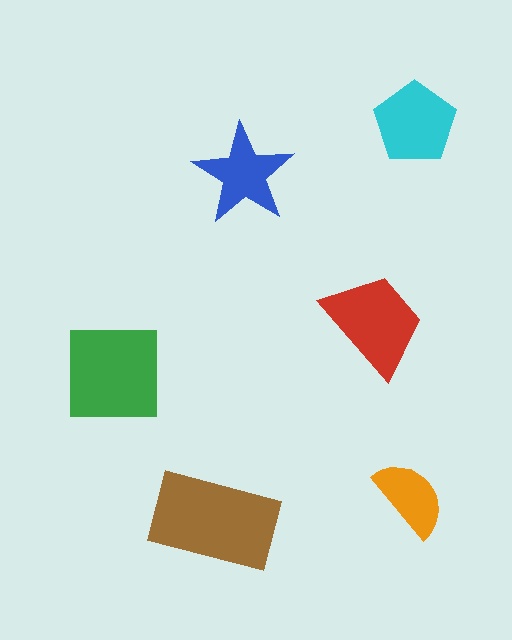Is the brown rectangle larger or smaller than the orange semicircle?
Larger.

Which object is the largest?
The brown rectangle.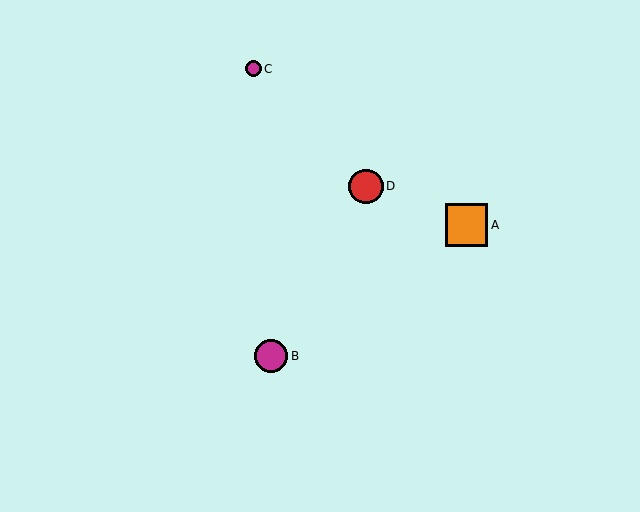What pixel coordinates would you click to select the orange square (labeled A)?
Click at (466, 225) to select the orange square A.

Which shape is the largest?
The orange square (labeled A) is the largest.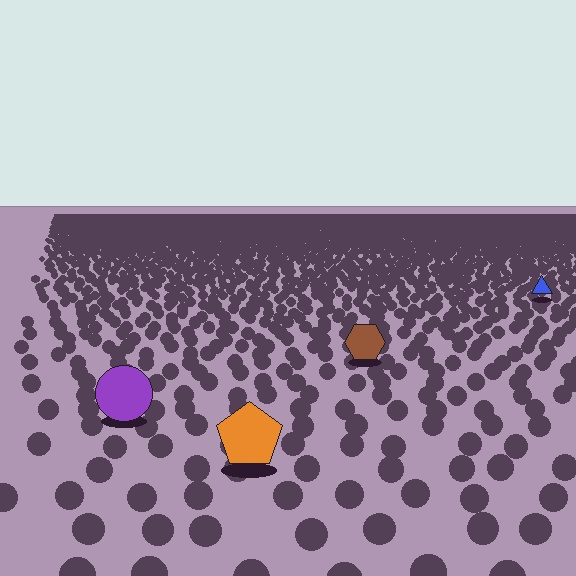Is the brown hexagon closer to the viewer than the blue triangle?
Yes. The brown hexagon is closer — you can tell from the texture gradient: the ground texture is coarser near it.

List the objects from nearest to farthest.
From nearest to farthest: the orange pentagon, the purple circle, the brown hexagon, the blue triangle.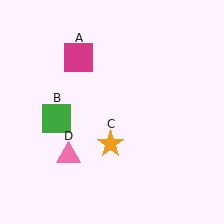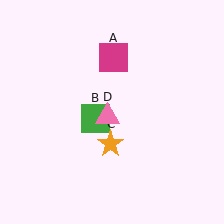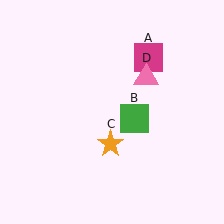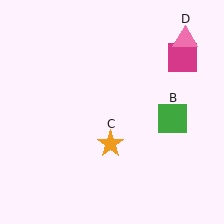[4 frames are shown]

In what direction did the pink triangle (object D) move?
The pink triangle (object D) moved up and to the right.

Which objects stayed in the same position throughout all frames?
Orange star (object C) remained stationary.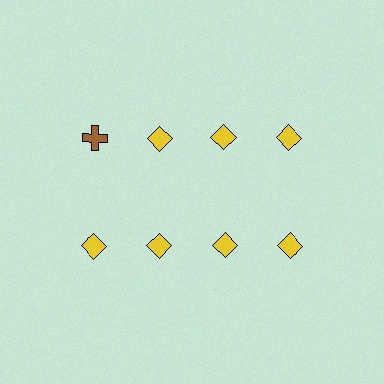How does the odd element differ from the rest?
It differs in both color (brown instead of yellow) and shape (cross instead of diamond).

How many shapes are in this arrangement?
There are 8 shapes arranged in a grid pattern.